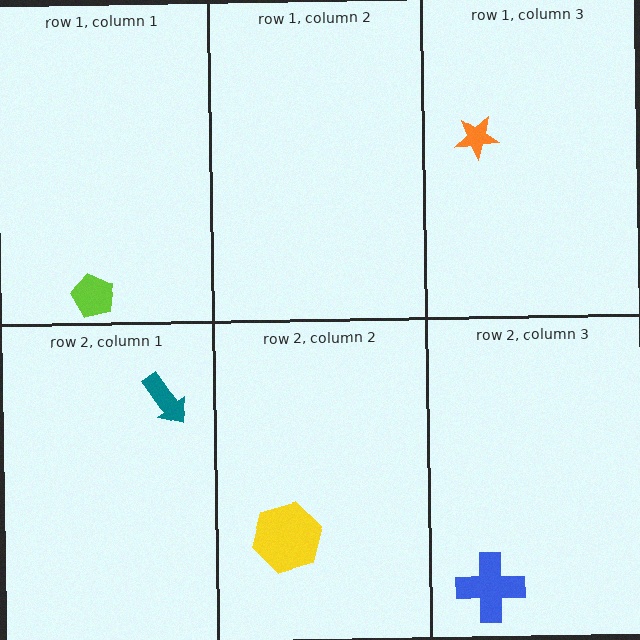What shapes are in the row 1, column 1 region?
The lime pentagon.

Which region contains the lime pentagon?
The row 1, column 1 region.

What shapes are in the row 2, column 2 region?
The yellow hexagon.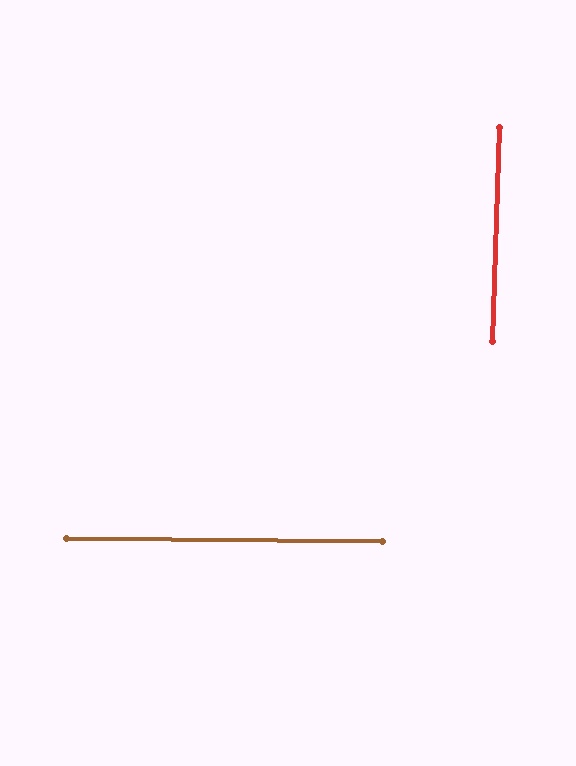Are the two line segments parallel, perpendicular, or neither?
Perpendicular — they meet at approximately 89°.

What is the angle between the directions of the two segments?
Approximately 89 degrees.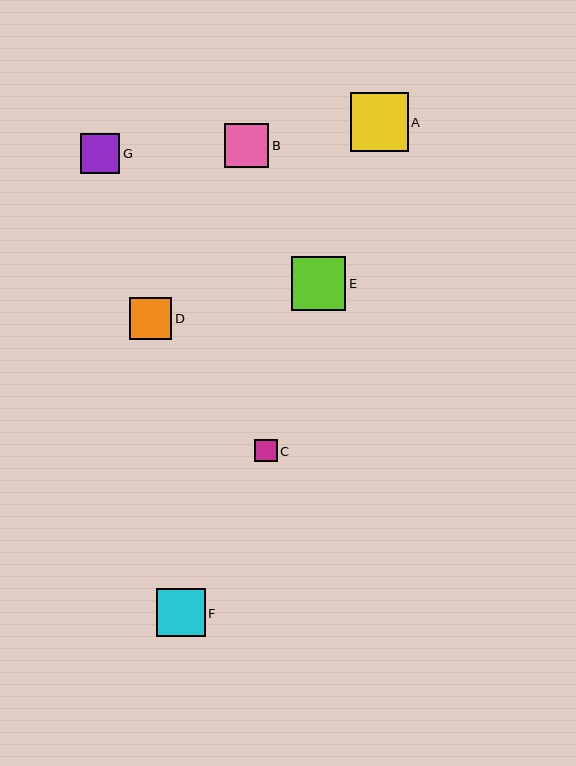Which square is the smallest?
Square C is the smallest with a size of approximately 22 pixels.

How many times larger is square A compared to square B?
Square A is approximately 1.3 times the size of square B.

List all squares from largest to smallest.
From largest to smallest: A, E, F, B, D, G, C.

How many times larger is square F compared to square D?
Square F is approximately 1.1 times the size of square D.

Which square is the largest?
Square A is the largest with a size of approximately 58 pixels.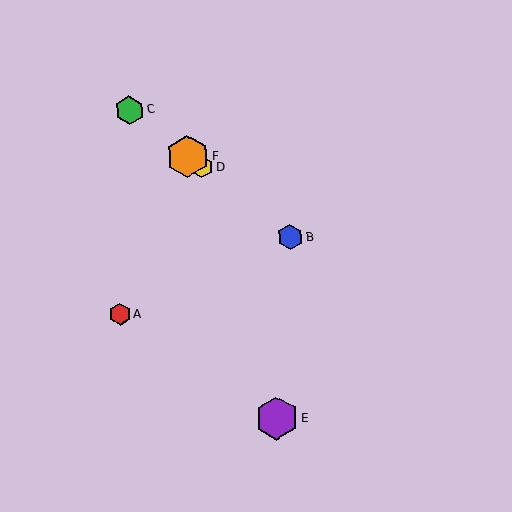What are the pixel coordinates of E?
Object E is at (277, 418).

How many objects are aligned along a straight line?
4 objects (B, C, D, F) are aligned along a straight line.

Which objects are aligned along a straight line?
Objects B, C, D, F are aligned along a straight line.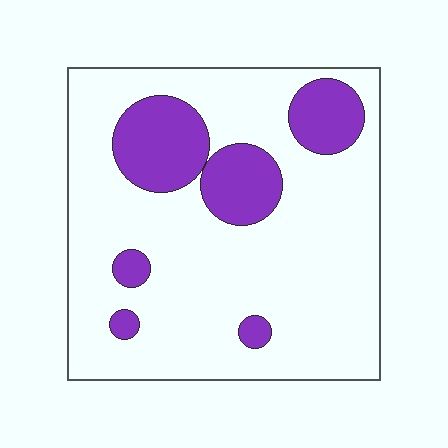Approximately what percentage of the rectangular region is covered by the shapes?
Approximately 20%.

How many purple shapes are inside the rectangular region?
6.